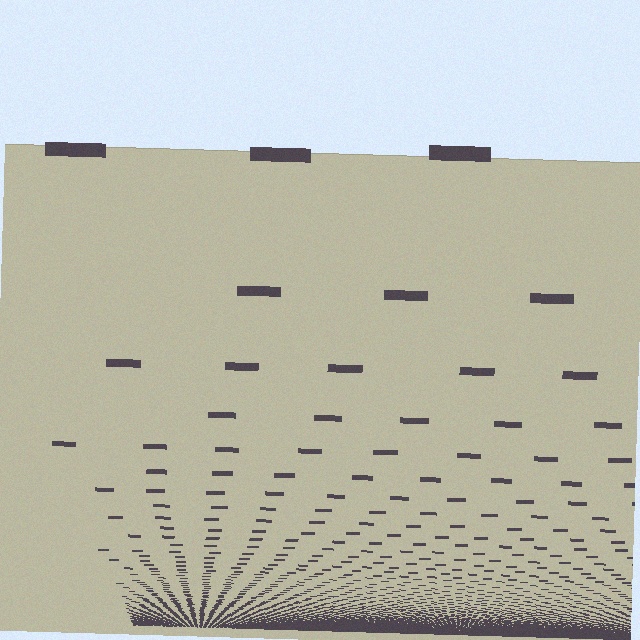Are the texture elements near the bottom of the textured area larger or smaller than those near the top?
Smaller. The gradient is inverted — elements near the bottom are smaller and denser.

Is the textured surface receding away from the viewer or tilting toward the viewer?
The surface appears to tilt toward the viewer. Texture elements get larger and sparser toward the top.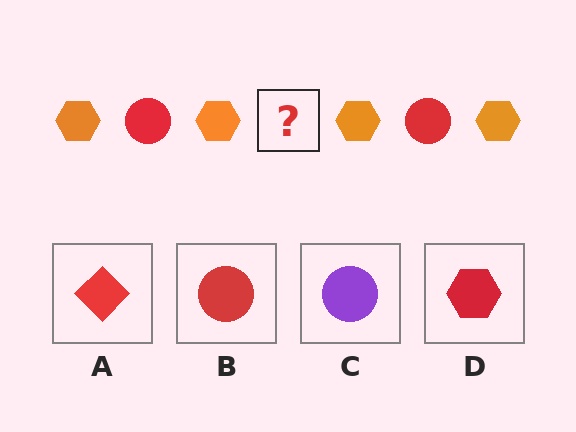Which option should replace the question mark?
Option B.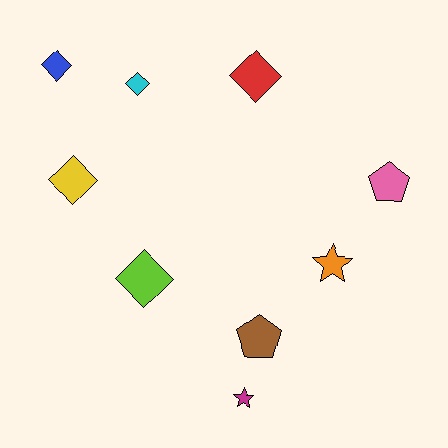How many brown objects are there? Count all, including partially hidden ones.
There is 1 brown object.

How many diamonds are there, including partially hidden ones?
There are 5 diamonds.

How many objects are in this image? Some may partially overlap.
There are 9 objects.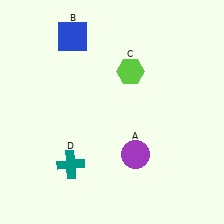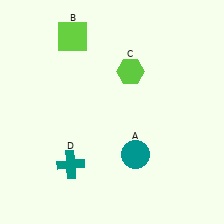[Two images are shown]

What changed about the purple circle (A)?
In Image 1, A is purple. In Image 2, it changed to teal.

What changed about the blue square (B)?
In Image 1, B is blue. In Image 2, it changed to lime.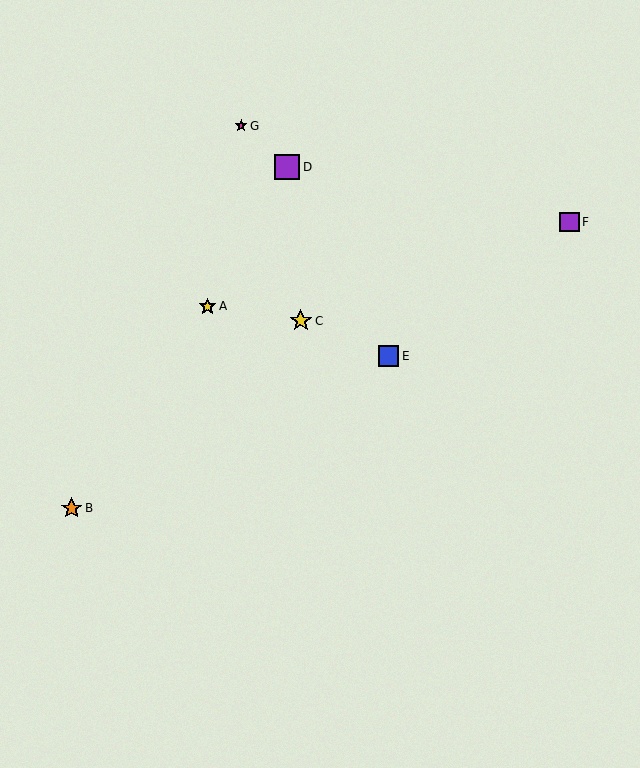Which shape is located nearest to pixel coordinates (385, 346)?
The blue square (labeled E) at (389, 356) is nearest to that location.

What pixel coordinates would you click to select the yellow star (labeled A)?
Click at (207, 306) to select the yellow star A.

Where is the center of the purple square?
The center of the purple square is at (287, 167).